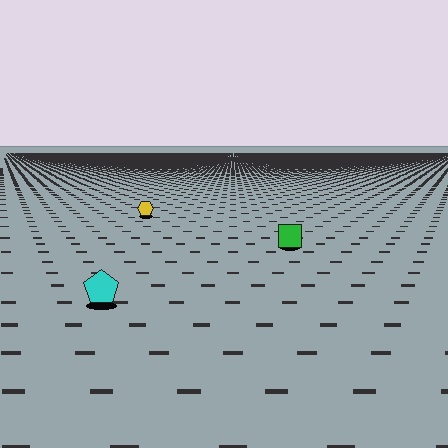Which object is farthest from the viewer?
The yellow hexagon is farthest from the viewer. It appears smaller and the ground texture around it is denser.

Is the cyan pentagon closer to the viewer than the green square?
Yes. The cyan pentagon is closer — you can tell from the texture gradient: the ground texture is coarser near it.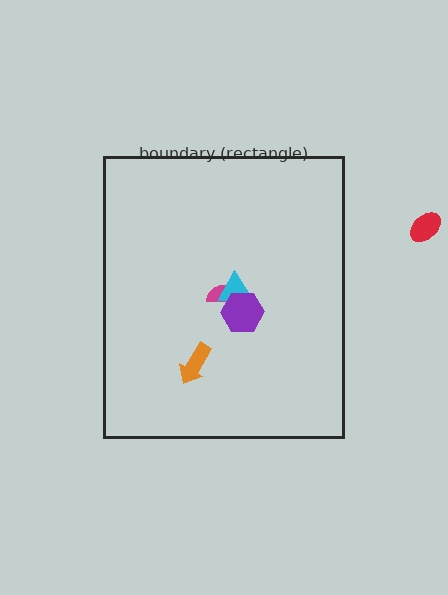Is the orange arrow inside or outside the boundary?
Inside.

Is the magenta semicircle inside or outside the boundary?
Inside.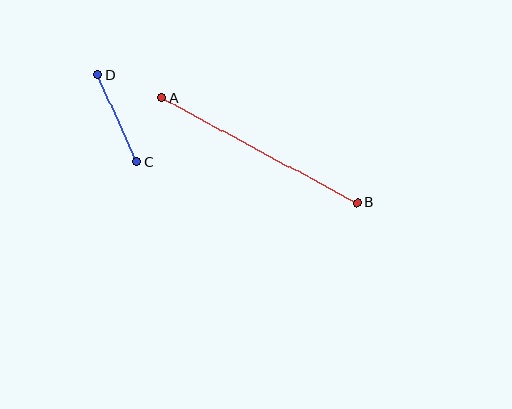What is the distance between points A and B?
The distance is approximately 221 pixels.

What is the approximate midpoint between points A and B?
The midpoint is at approximately (260, 150) pixels.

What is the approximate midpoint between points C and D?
The midpoint is at approximately (118, 118) pixels.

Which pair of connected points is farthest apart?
Points A and B are farthest apart.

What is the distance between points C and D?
The distance is approximately 95 pixels.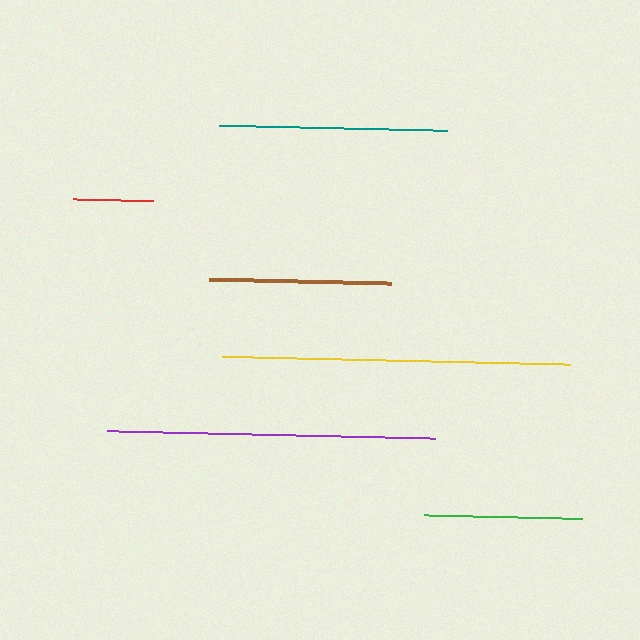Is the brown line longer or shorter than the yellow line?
The yellow line is longer than the brown line.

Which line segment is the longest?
The yellow line is the longest at approximately 348 pixels.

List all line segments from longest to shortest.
From longest to shortest: yellow, purple, teal, brown, green, red.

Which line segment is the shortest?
The red line is the shortest at approximately 80 pixels.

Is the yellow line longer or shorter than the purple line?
The yellow line is longer than the purple line.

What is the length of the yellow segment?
The yellow segment is approximately 348 pixels long.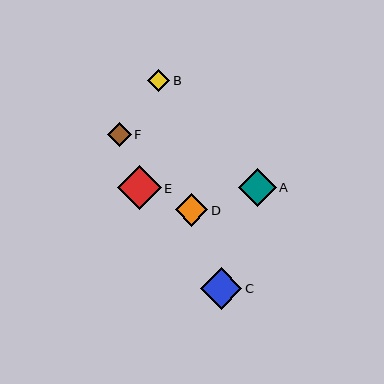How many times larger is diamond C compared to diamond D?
Diamond C is approximately 1.3 times the size of diamond D.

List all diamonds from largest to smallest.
From largest to smallest: E, C, A, D, F, B.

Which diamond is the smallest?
Diamond B is the smallest with a size of approximately 22 pixels.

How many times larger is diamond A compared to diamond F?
Diamond A is approximately 1.6 times the size of diamond F.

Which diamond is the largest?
Diamond E is the largest with a size of approximately 43 pixels.